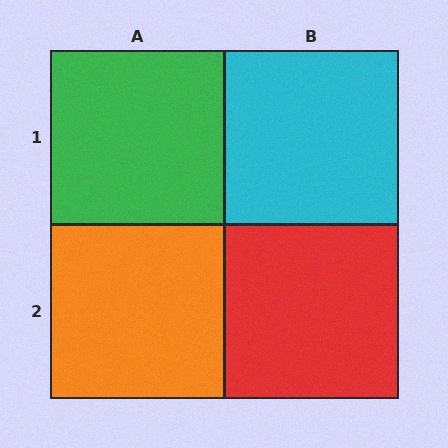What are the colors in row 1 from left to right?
Green, cyan.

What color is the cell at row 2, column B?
Red.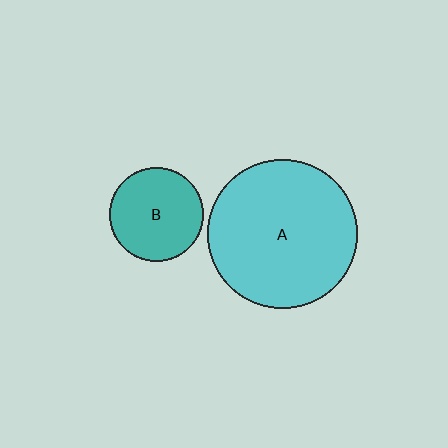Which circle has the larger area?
Circle A (cyan).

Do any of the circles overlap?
No, none of the circles overlap.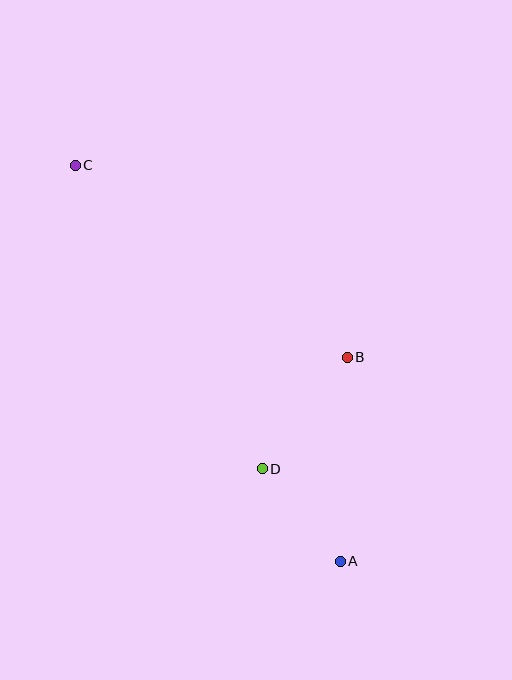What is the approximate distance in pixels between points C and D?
The distance between C and D is approximately 356 pixels.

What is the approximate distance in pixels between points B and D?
The distance between B and D is approximately 140 pixels.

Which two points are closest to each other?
Points A and D are closest to each other.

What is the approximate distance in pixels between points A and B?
The distance between A and B is approximately 204 pixels.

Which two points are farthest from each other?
Points A and C are farthest from each other.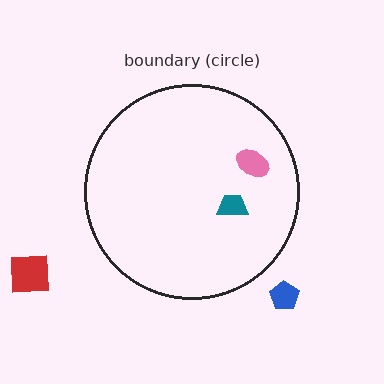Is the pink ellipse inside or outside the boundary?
Inside.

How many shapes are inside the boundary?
2 inside, 2 outside.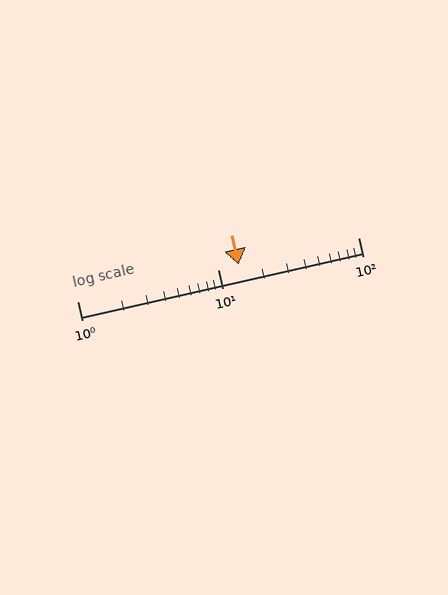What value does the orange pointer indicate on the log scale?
The pointer indicates approximately 14.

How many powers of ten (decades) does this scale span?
The scale spans 2 decades, from 1 to 100.